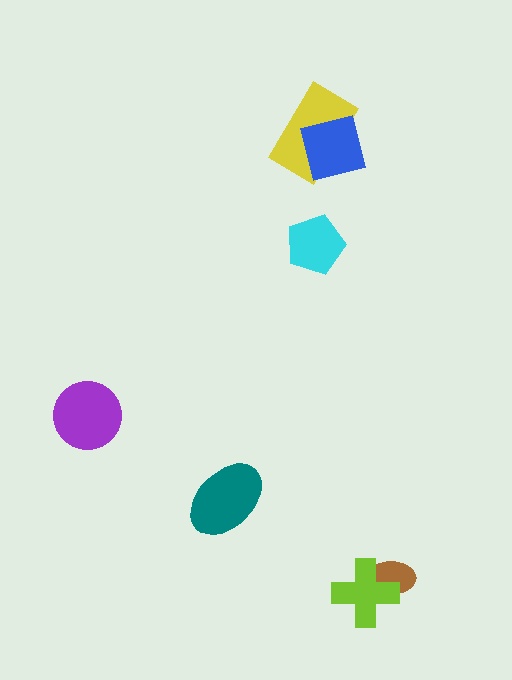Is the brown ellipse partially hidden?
Yes, it is partially covered by another shape.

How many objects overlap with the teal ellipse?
0 objects overlap with the teal ellipse.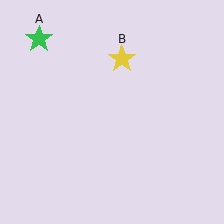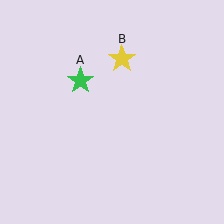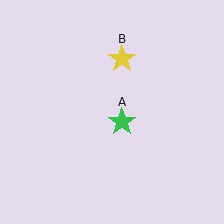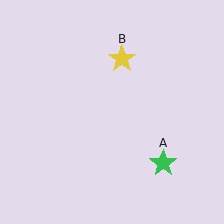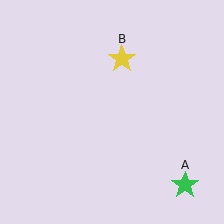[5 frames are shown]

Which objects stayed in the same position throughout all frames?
Yellow star (object B) remained stationary.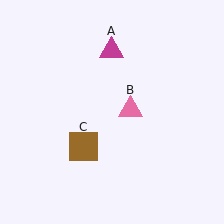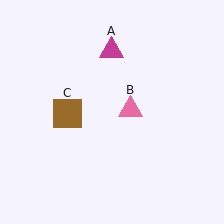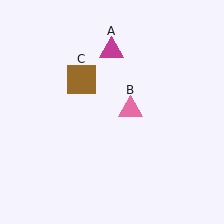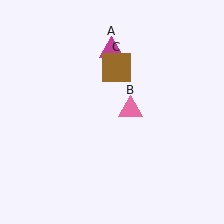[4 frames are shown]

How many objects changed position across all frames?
1 object changed position: brown square (object C).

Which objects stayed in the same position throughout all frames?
Magenta triangle (object A) and pink triangle (object B) remained stationary.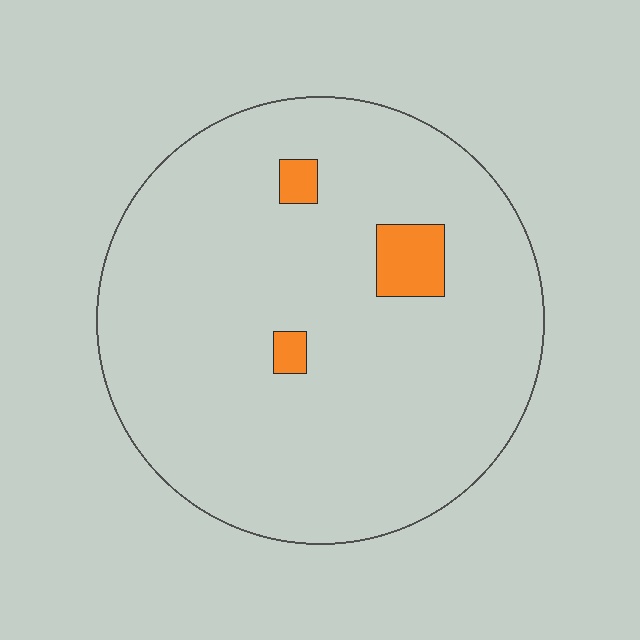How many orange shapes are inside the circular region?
3.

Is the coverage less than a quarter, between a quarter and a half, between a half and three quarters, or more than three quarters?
Less than a quarter.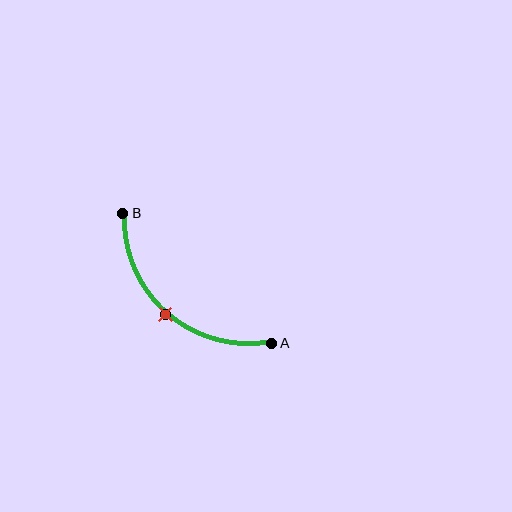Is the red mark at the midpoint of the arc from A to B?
Yes. The red mark lies on the arc at equal arc-length from both A and B — it is the arc midpoint.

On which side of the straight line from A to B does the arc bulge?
The arc bulges below and to the left of the straight line connecting A and B.